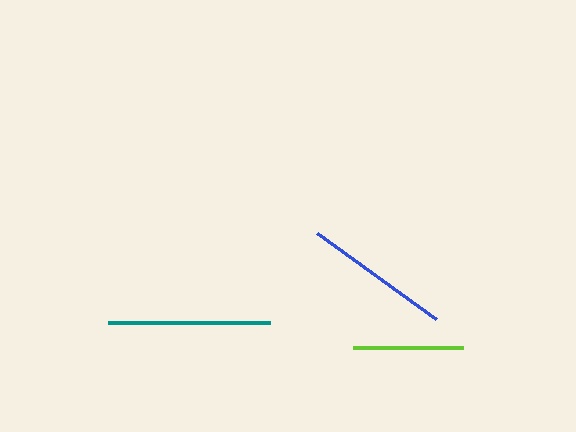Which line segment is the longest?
The teal line is the longest at approximately 162 pixels.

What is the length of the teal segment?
The teal segment is approximately 162 pixels long.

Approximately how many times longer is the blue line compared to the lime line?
The blue line is approximately 1.3 times the length of the lime line.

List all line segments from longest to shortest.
From longest to shortest: teal, blue, lime.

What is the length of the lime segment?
The lime segment is approximately 110 pixels long.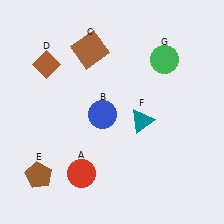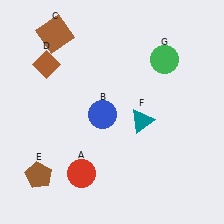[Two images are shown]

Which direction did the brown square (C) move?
The brown square (C) moved left.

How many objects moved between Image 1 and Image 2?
1 object moved between the two images.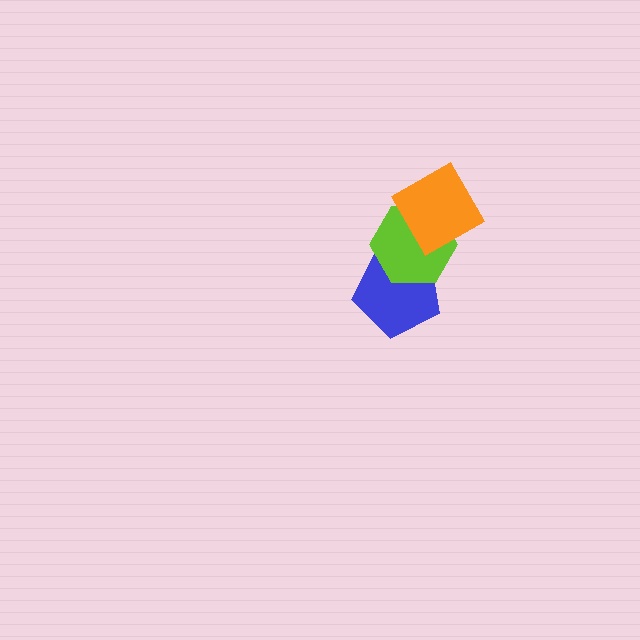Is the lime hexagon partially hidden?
Yes, it is partially covered by another shape.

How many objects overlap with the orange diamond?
1 object overlaps with the orange diamond.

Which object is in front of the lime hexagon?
The orange diamond is in front of the lime hexagon.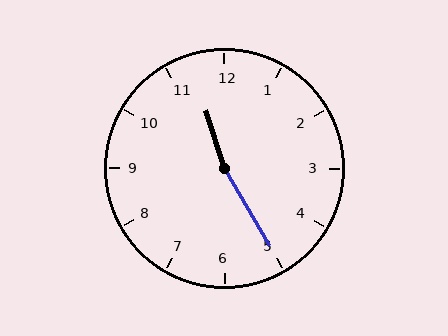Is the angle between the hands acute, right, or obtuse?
It is obtuse.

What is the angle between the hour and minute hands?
Approximately 168 degrees.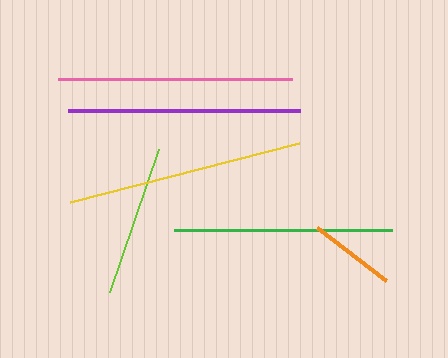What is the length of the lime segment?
The lime segment is approximately 151 pixels long.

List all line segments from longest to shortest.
From longest to shortest: yellow, pink, purple, green, lime, orange.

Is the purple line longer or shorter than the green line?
The purple line is longer than the green line.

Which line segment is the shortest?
The orange line is the shortest at approximately 88 pixels.